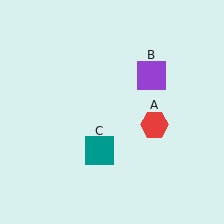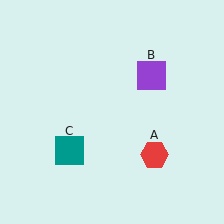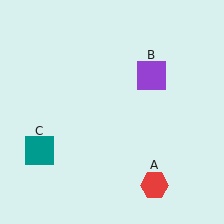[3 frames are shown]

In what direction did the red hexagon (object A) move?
The red hexagon (object A) moved down.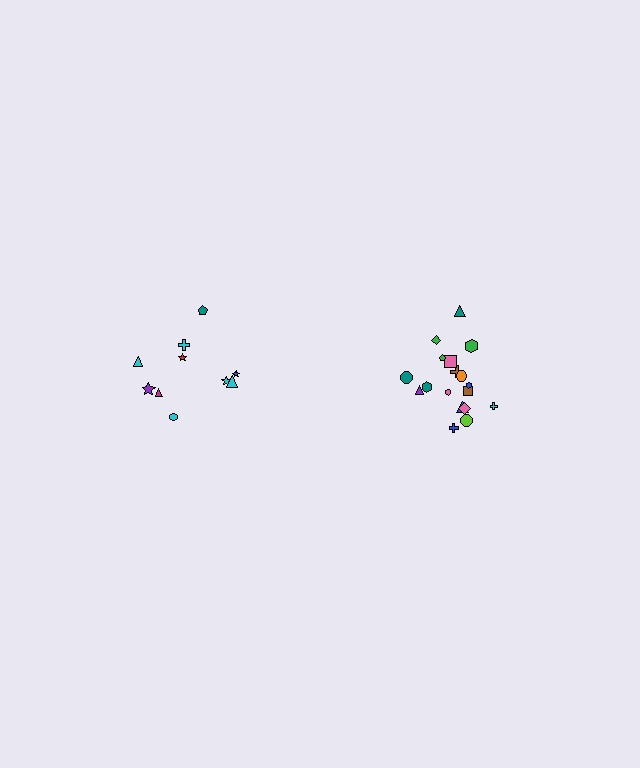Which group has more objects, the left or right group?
The right group.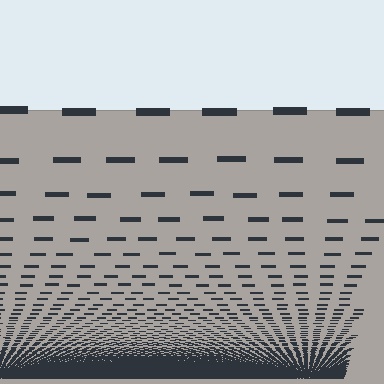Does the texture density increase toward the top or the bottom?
Density increases toward the bottom.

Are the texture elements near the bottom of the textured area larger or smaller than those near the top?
Smaller. The gradient is inverted — elements near the bottom are smaller and denser.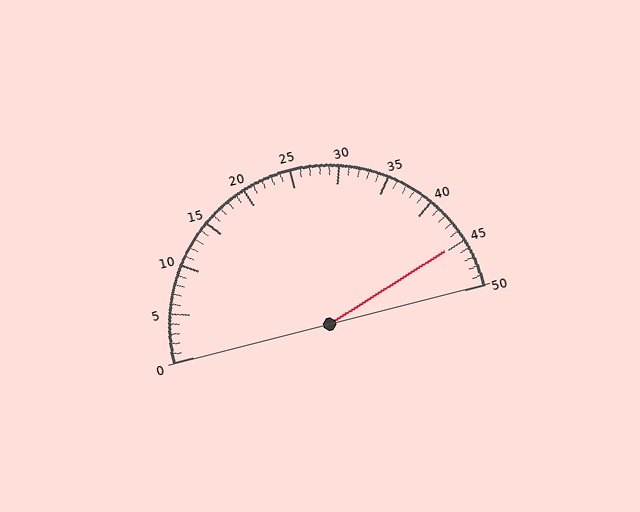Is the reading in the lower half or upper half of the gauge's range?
The reading is in the upper half of the range (0 to 50).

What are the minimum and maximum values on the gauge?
The gauge ranges from 0 to 50.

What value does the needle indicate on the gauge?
The needle indicates approximately 45.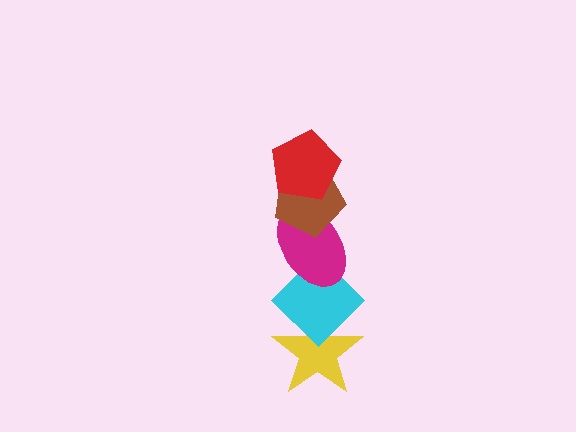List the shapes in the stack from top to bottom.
From top to bottom: the red pentagon, the brown pentagon, the magenta ellipse, the cyan diamond, the yellow star.